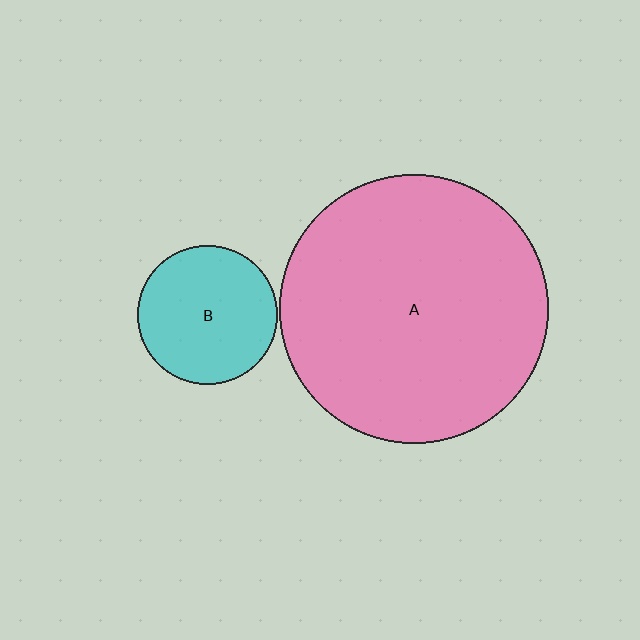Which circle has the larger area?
Circle A (pink).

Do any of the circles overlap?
No, none of the circles overlap.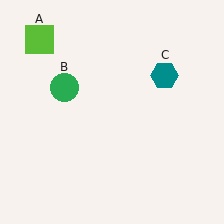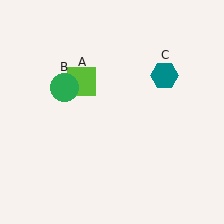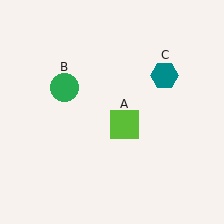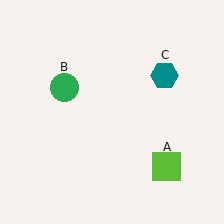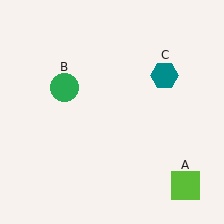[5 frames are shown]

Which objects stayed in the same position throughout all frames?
Green circle (object B) and teal hexagon (object C) remained stationary.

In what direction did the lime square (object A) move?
The lime square (object A) moved down and to the right.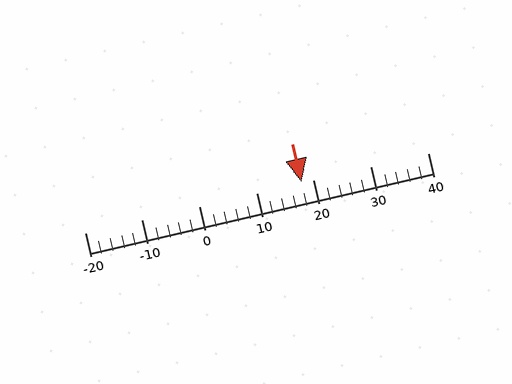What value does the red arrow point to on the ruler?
The red arrow points to approximately 18.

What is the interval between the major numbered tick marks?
The major tick marks are spaced 10 units apart.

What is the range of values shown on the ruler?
The ruler shows values from -20 to 40.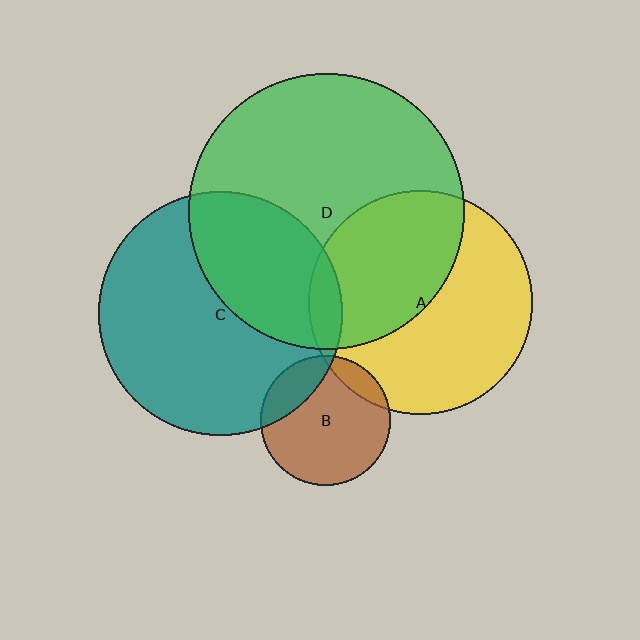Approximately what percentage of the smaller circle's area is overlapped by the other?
Approximately 45%.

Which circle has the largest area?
Circle D (green).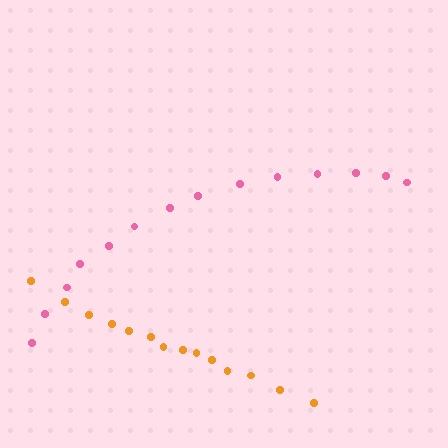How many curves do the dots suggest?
There are 2 distinct paths.